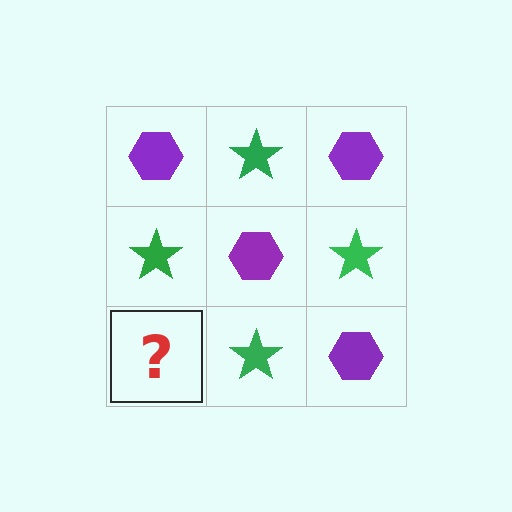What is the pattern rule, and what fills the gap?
The rule is that it alternates purple hexagon and green star in a checkerboard pattern. The gap should be filled with a purple hexagon.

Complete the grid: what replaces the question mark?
The question mark should be replaced with a purple hexagon.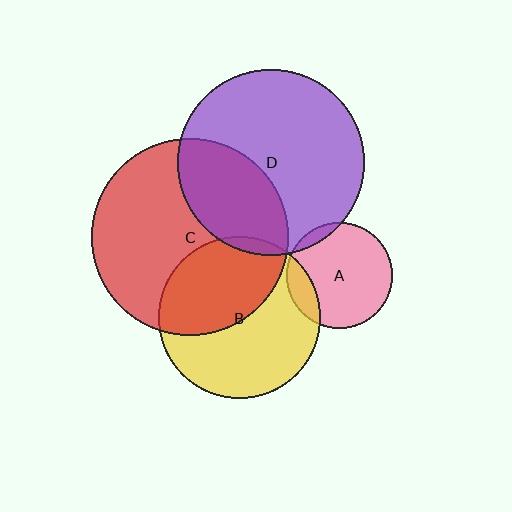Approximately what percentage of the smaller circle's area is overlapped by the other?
Approximately 15%.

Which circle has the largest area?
Circle C (red).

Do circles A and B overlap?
Yes.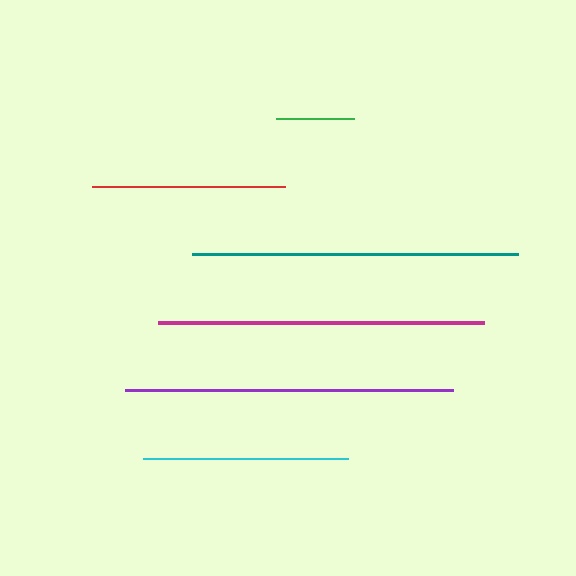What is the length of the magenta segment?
The magenta segment is approximately 326 pixels long.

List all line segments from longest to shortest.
From longest to shortest: purple, magenta, teal, cyan, red, green.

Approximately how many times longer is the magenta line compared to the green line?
The magenta line is approximately 4.2 times the length of the green line.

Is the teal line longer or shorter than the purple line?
The purple line is longer than the teal line.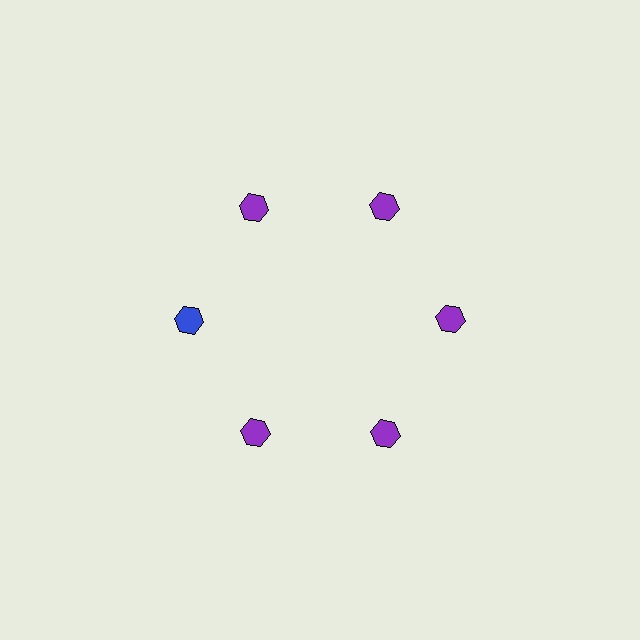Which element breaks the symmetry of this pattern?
The blue hexagon at roughly the 9 o'clock position breaks the symmetry. All other shapes are purple hexagons.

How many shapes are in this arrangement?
There are 6 shapes arranged in a ring pattern.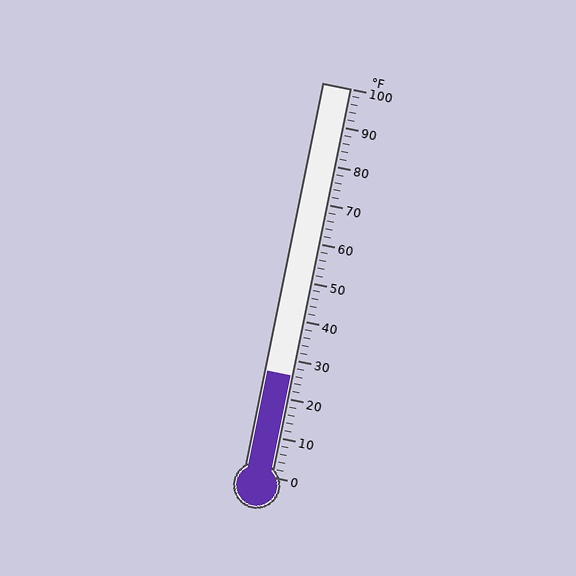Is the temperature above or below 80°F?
The temperature is below 80°F.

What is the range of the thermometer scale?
The thermometer scale ranges from 0°F to 100°F.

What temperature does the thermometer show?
The thermometer shows approximately 26°F.